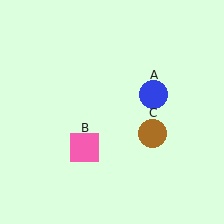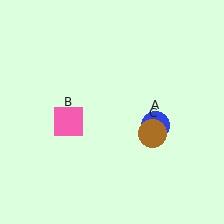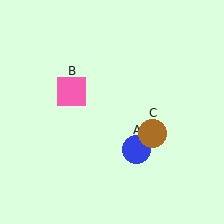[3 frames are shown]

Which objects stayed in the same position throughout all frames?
Brown circle (object C) remained stationary.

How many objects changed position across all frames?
2 objects changed position: blue circle (object A), pink square (object B).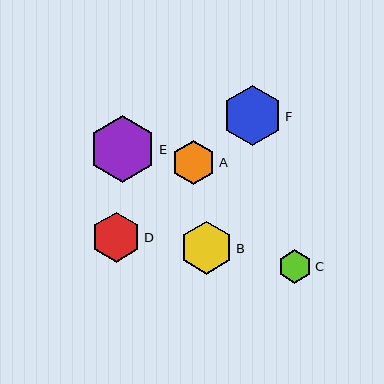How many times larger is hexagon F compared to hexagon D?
Hexagon F is approximately 1.2 times the size of hexagon D.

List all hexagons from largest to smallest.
From largest to smallest: E, F, B, D, A, C.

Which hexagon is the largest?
Hexagon E is the largest with a size of approximately 67 pixels.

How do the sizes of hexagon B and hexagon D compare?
Hexagon B and hexagon D are approximately the same size.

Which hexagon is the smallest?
Hexagon C is the smallest with a size of approximately 34 pixels.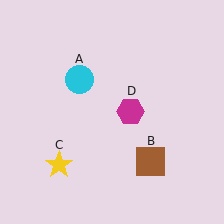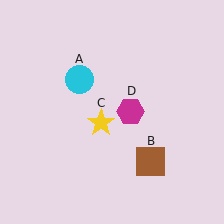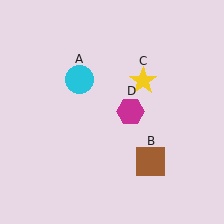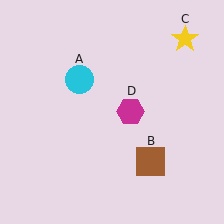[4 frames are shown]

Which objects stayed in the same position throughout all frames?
Cyan circle (object A) and brown square (object B) and magenta hexagon (object D) remained stationary.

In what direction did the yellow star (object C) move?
The yellow star (object C) moved up and to the right.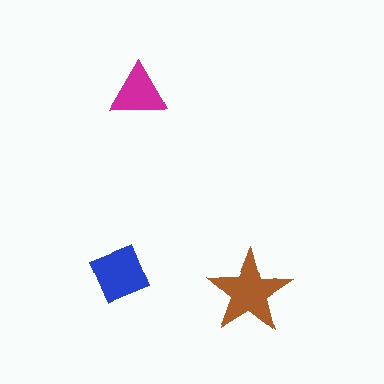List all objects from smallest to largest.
The magenta triangle, the blue square, the brown star.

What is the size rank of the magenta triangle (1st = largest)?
3rd.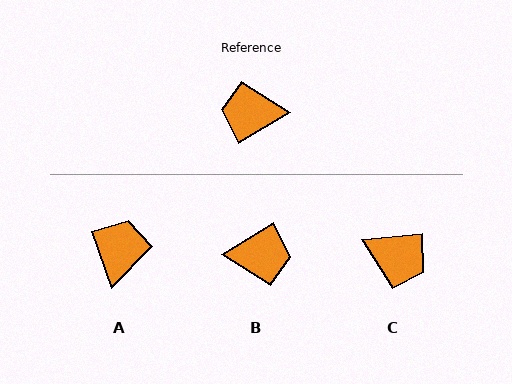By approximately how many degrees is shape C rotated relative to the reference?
Approximately 154 degrees counter-clockwise.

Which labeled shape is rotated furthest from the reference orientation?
B, about 180 degrees away.